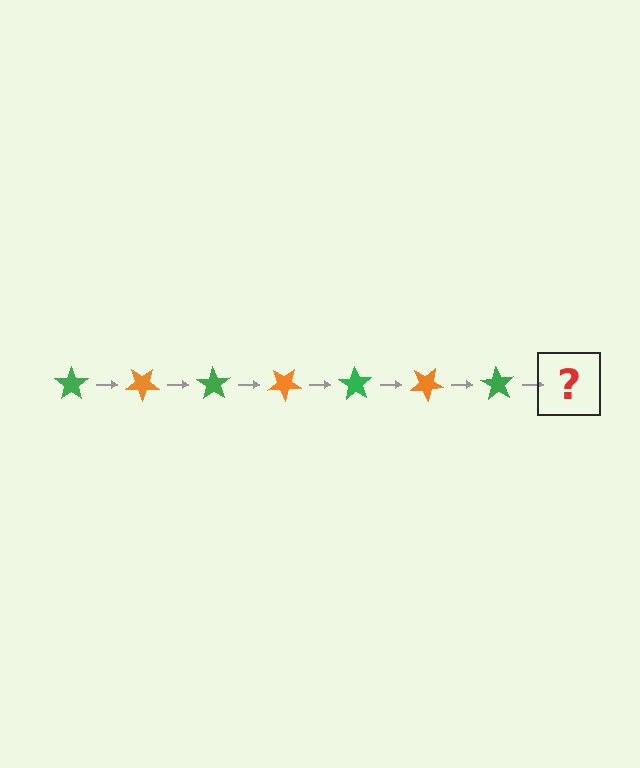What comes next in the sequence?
The next element should be an orange star, rotated 245 degrees from the start.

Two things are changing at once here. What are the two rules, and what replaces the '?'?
The two rules are that it rotates 35 degrees each step and the color cycles through green and orange. The '?' should be an orange star, rotated 245 degrees from the start.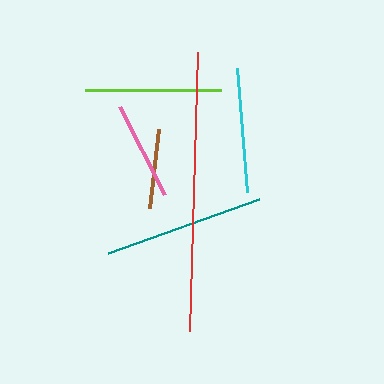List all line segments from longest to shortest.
From longest to shortest: red, teal, lime, cyan, pink, brown.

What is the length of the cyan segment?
The cyan segment is approximately 124 pixels long.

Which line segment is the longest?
The red line is the longest at approximately 279 pixels.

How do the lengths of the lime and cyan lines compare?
The lime and cyan lines are approximately the same length.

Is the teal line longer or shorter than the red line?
The red line is longer than the teal line.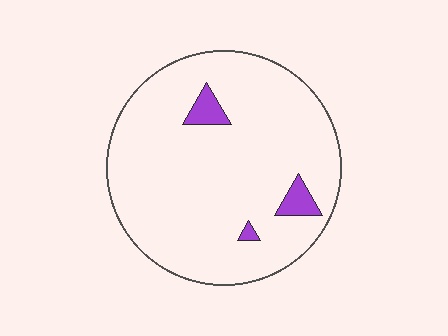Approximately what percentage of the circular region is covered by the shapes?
Approximately 5%.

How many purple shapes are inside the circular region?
3.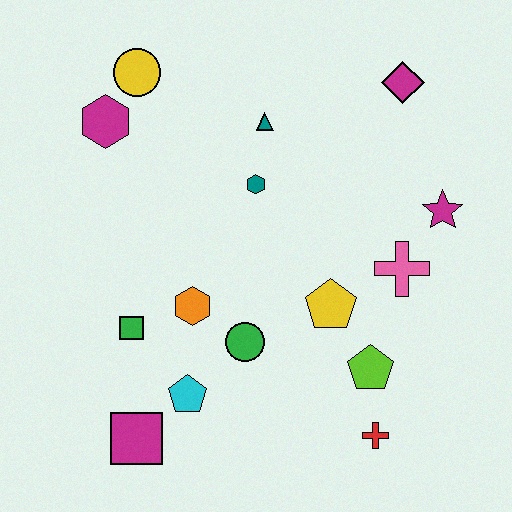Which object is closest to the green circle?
The orange hexagon is closest to the green circle.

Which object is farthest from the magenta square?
The magenta diamond is farthest from the magenta square.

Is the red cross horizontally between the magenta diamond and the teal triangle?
Yes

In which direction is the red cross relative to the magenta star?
The red cross is below the magenta star.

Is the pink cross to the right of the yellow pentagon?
Yes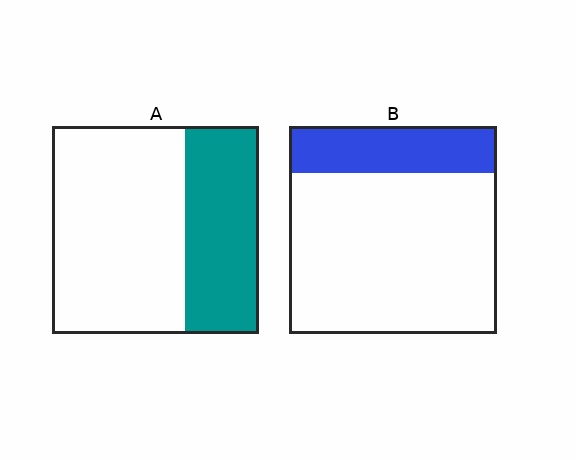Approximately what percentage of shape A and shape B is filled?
A is approximately 35% and B is approximately 25%.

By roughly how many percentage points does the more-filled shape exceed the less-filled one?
By roughly 15 percentage points (A over B).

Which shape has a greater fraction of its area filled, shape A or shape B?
Shape A.